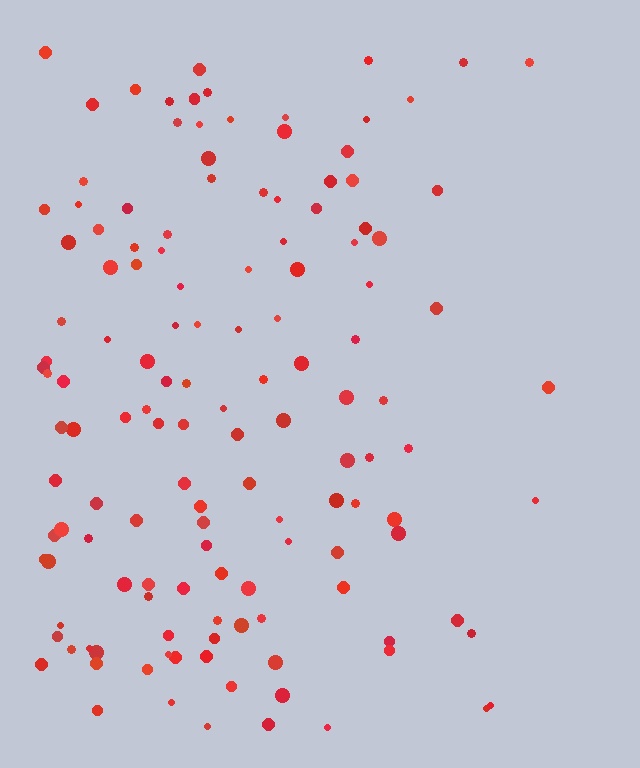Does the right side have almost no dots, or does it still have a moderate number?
Still a moderate number, just noticeably fewer than the left.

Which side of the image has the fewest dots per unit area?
The right.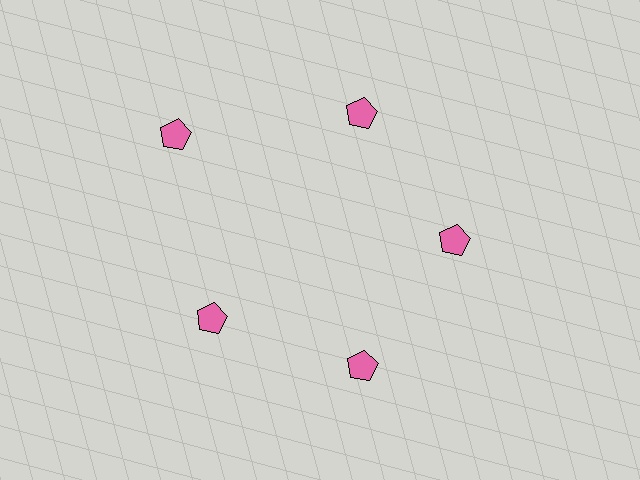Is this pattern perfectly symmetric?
No. The 5 pink pentagons are arranged in a ring, but one element near the 10 o'clock position is pushed outward from the center, breaking the 5-fold rotational symmetry.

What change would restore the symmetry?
The symmetry would be restored by moving it inward, back onto the ring so that all 5 pentagons sit at equal angles and equal distance from the center.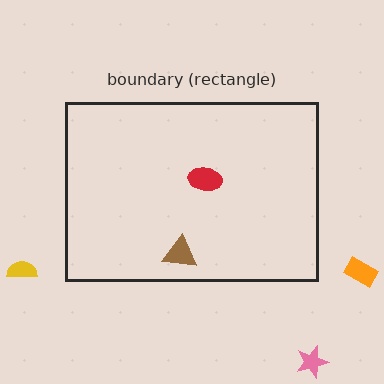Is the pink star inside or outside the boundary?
Outside.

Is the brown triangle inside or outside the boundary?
Inside.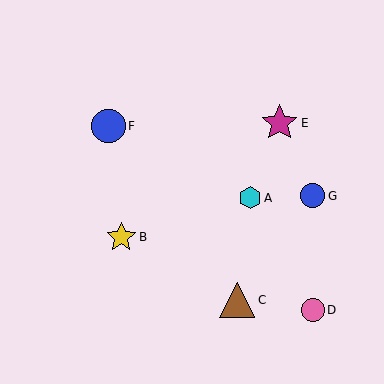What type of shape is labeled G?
Shape G is a blue circle.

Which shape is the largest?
The magenta star (labeled E) is the largest.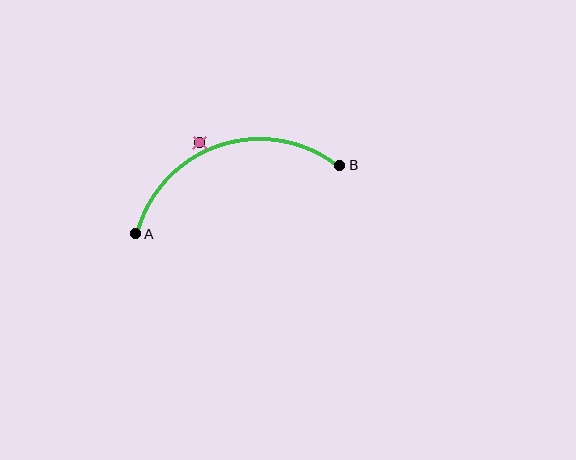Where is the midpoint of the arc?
The arc midpoint is the point on the curve farthest from the straight line joining A and B. It sits above that line.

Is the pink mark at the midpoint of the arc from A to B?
No — the pink mark does not lie on the arc at all. It sits slightly outside the curve.